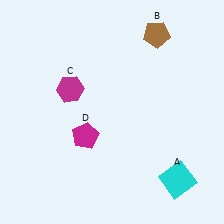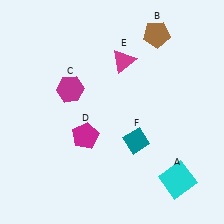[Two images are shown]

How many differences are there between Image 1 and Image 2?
There are 2 differences between the two images.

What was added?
A magenta triangle (E), a teal diamond (F) were added in Image 2.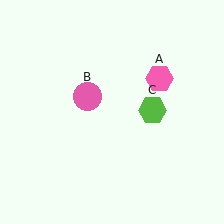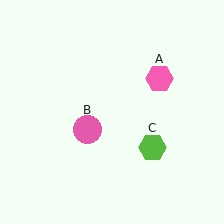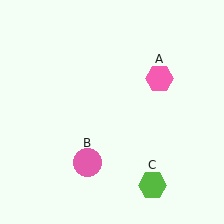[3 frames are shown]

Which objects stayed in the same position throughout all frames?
Pink hexagon (object A) remained stationary.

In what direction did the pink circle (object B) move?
The pink circle (object B) moved down.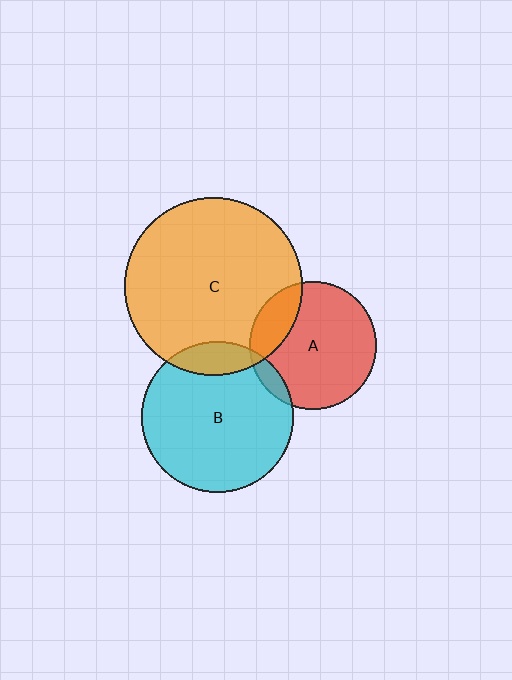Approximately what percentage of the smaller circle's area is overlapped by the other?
Approximately 15%.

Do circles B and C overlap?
Yes.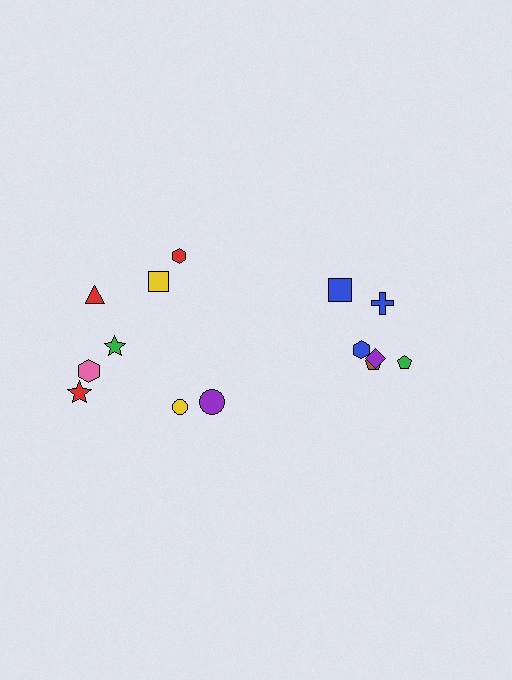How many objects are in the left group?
There are 8 objects.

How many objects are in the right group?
There are 6 objects.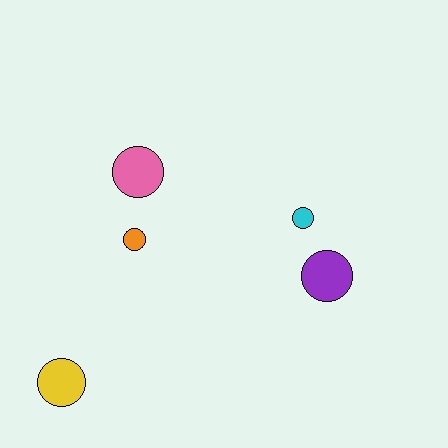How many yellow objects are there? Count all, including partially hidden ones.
There is 1 yellow object.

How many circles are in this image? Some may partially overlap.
There are 5 circles.